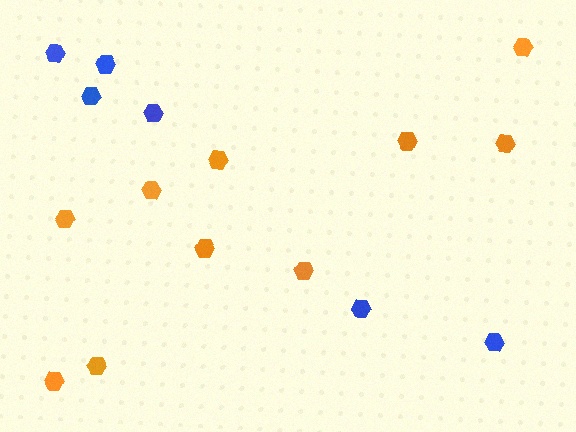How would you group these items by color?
There are 2 groups: one group of blue hexagons (6) and one group of orange hexagons (10).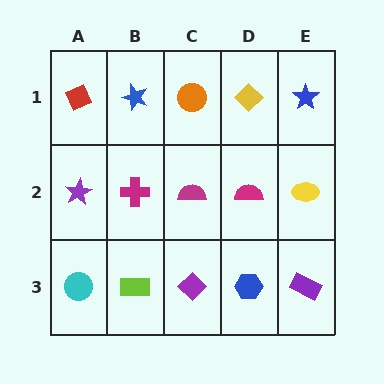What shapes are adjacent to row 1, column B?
A magenta cross (row 2, column B), a red diamond (row 1, column A), an orange circle (row 1, column C).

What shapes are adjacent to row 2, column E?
A blue star (row 1, column E), a purple rectangle (row 3, column E), a magenta semicircle (row 2, column D).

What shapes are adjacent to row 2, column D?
A yellow diamond (row 1, column D), a blue hexagon (row 3, column D), a magenta semicircle (row 2, column C), a yellow ellipse (row 2, column E).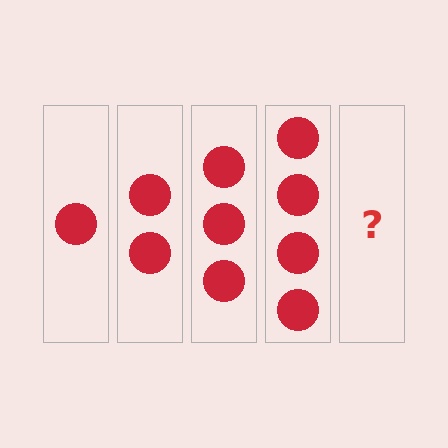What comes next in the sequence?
The next element should be 5 circles.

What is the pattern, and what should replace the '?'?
The pattern is that each step adds one more circle. The '?' should be 5 circles.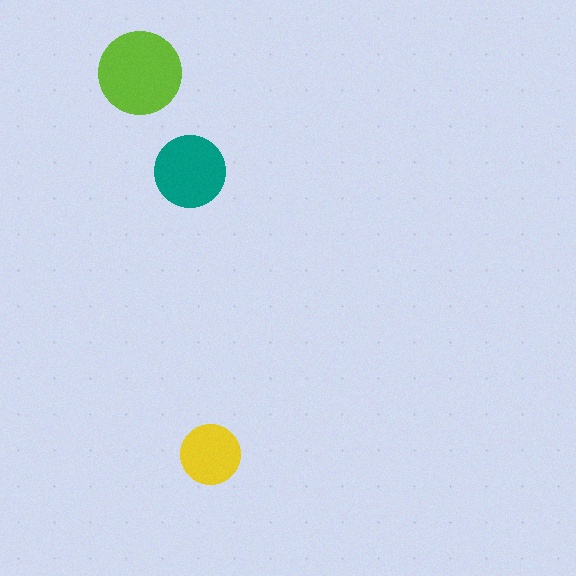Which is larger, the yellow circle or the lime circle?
The lime one.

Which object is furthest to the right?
The yellow circle is rightmost.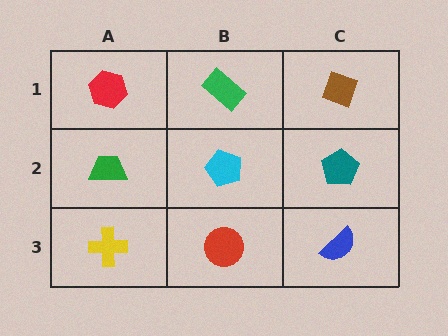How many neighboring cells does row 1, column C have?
2.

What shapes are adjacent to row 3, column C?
A teal pentagon (row 2, column C), a red circle (row 3, column B).